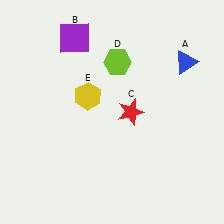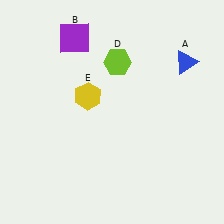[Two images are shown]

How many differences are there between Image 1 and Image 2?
There is 1 difference between the two images.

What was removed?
The red star (C) was removed in Image 2.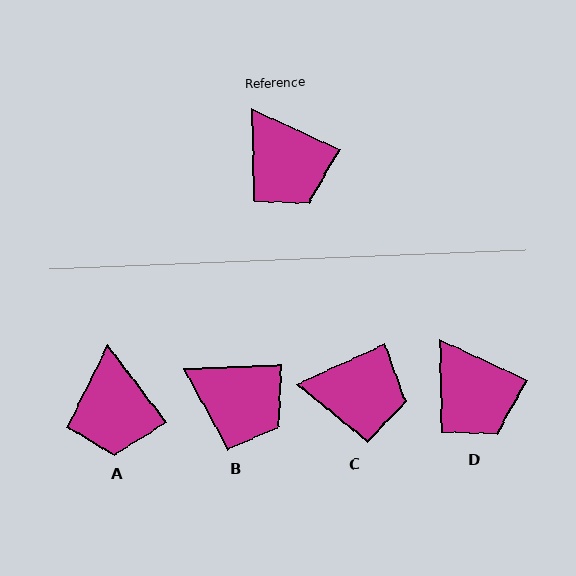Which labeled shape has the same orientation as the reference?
D.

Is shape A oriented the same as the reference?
No, it is off by about 28 degrees.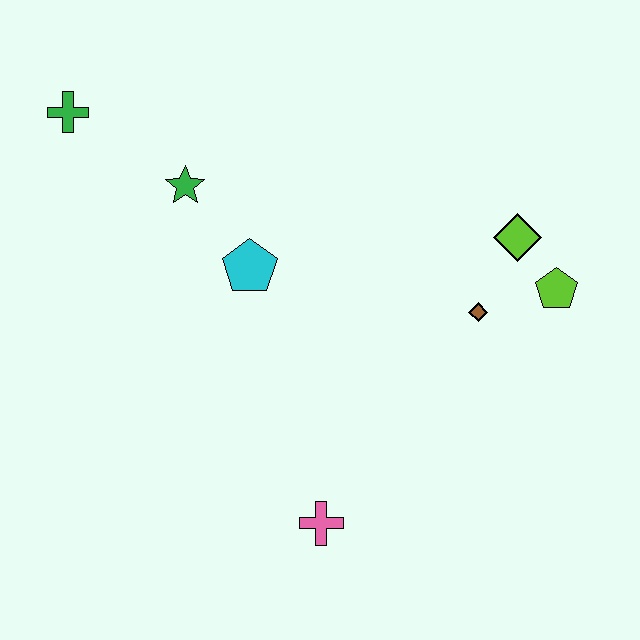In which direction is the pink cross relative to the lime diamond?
The pink cross is below the lime diamond.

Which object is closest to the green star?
The cyan pentagon is closest to the green star.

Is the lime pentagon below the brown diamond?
No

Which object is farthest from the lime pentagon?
The green cross is farthest from the lime pentagon.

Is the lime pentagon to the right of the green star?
Yes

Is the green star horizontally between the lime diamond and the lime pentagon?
No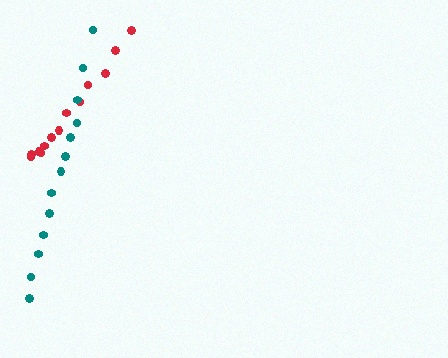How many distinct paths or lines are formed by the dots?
There are 2 distinct paths.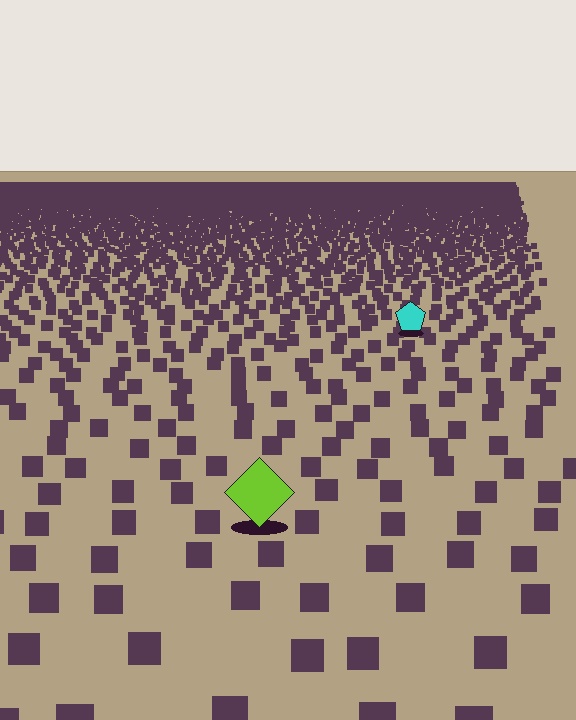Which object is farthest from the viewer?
The cyan pentagon is farthest from the viewer. It appears smaller and the ground texture around it is denser.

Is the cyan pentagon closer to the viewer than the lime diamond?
No. The lime diamond is closer — you can tell from the texture gradient: the ground texture is coarser near it.